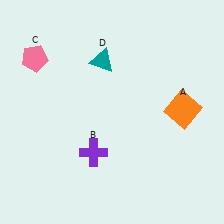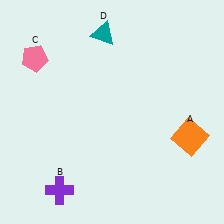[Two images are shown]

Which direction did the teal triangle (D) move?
The teal triangle (D) moved up.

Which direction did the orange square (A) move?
The orange square (A) moved down.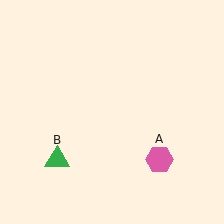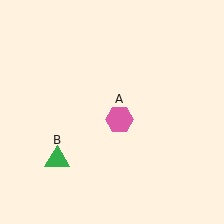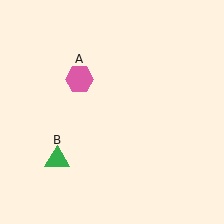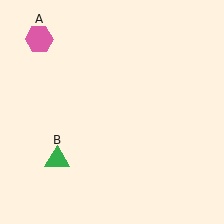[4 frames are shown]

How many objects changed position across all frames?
1 object changed position: pink hexagon (object A).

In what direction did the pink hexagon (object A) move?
The pink hexagon (object A) moved up and to the left.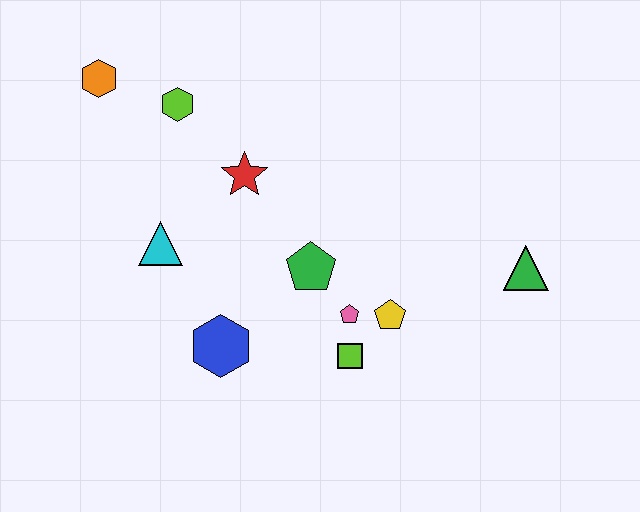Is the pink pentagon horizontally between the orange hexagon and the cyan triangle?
No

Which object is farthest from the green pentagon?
The orange hexagon is farthest from the green pentagon.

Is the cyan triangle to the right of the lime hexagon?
No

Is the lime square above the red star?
No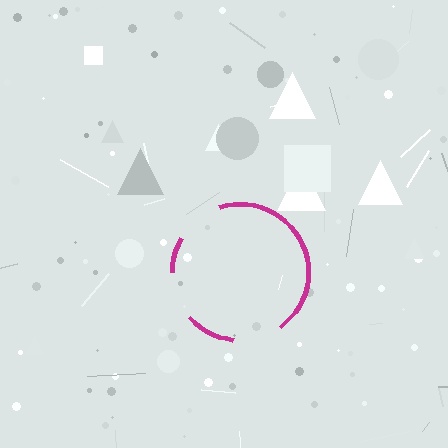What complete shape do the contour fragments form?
The contour fragments form a circle.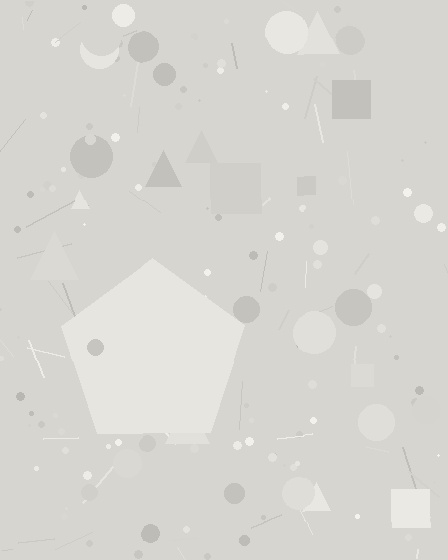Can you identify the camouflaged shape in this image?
The camouflaged shape is a pentagon.